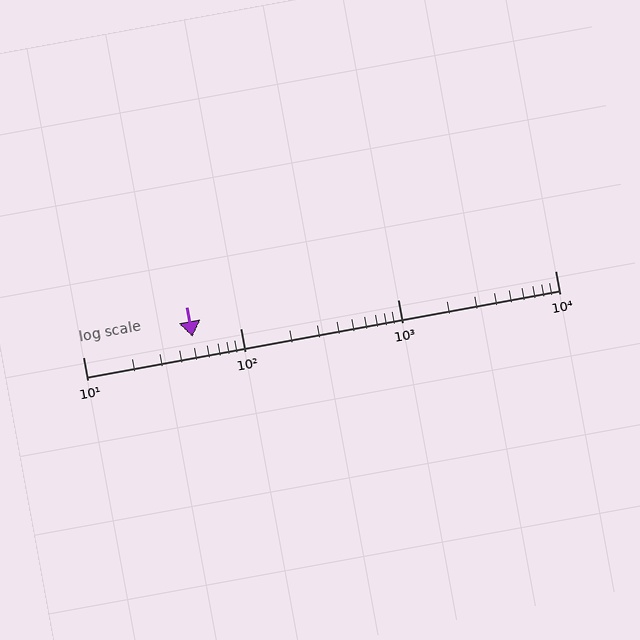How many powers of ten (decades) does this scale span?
The scale spans 3 decades, from 10 to 10000.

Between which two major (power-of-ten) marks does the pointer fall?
The pointer is between 10 and 100.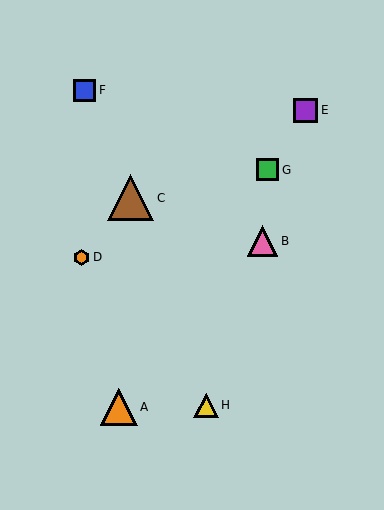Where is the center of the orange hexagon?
The center of the orange hexagon is at (82, 258).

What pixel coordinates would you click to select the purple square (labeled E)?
Click at (306, 110) to select the purple square E.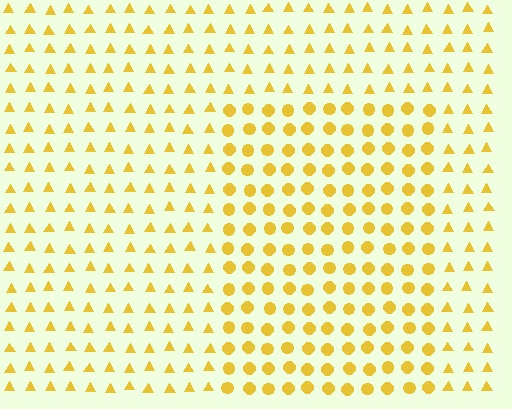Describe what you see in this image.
The image is filled with small yellow elements arranged in a uniform grid. A rectangle-shaped region contains circles, while the surrounding area contains triangles. The boundary is defined purely by the change in element shape.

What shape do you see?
I see a rectangle.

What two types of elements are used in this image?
The image uses circles inside the rectangle region and triangles outside it.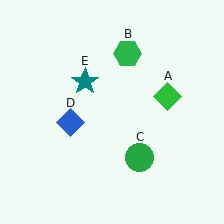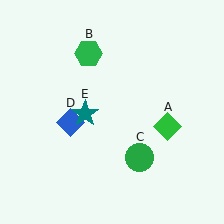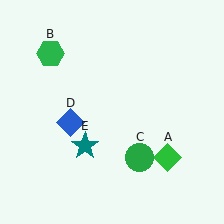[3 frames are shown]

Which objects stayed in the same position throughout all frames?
Green circle (object C) and blue diamond (object D) remained stationary.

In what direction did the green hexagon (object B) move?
The green hexagon (object B) moved left.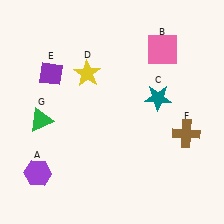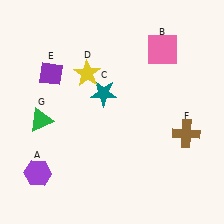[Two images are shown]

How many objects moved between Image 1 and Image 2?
1 object moved between the two images.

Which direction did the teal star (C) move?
The teal star (C) moved left.